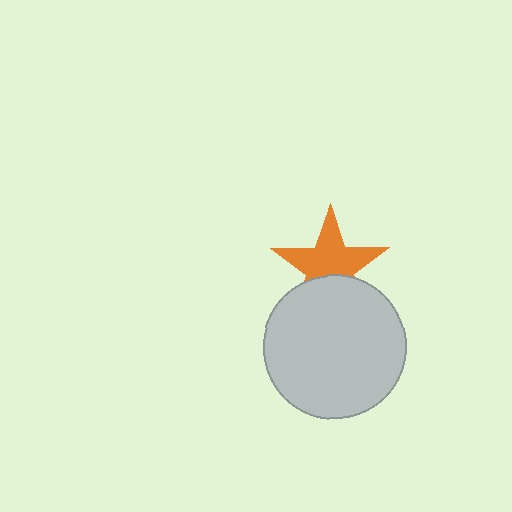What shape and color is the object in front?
The object in front is a light gray circle.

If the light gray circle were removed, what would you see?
You would see the complete orange star.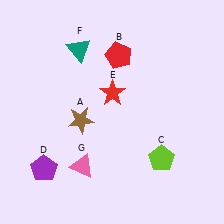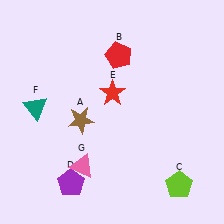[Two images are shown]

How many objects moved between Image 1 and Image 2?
3 objects moved between the two images.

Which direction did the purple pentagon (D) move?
The purple pentagon (D) moved right.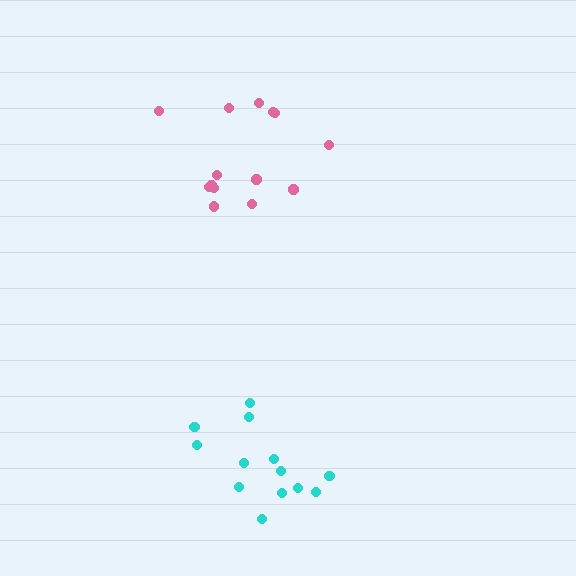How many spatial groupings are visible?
There are 2 spatial groupings.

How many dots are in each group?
Group 1: 14 dots, Group 2: 13 dots (27 total).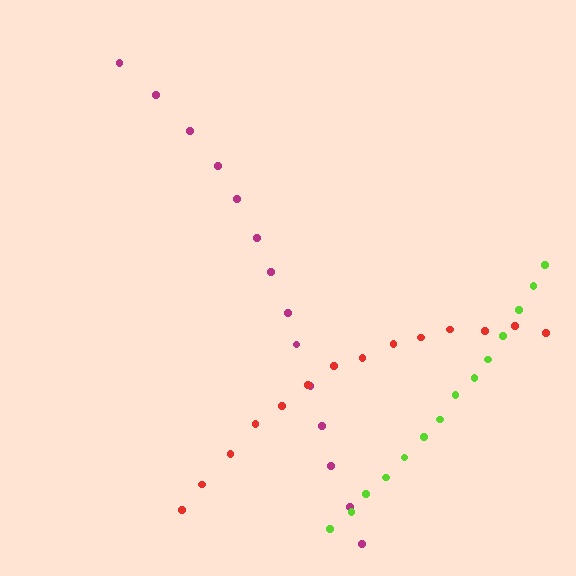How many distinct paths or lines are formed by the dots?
There are 3 distinct paths.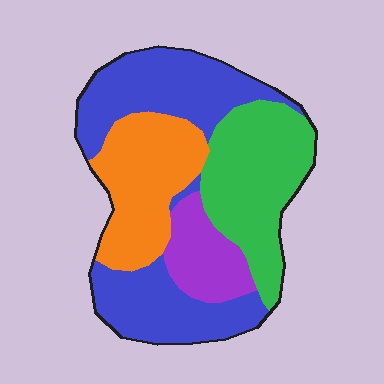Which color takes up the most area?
Blue, at roughly 40%.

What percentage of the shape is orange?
Orange takes up about one quarter (1/4) of the shape.